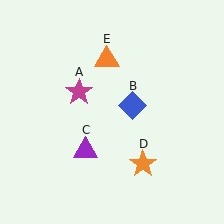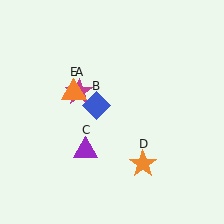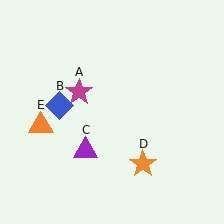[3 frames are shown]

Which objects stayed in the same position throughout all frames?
Magenta star (object A) and purple triangle (object C) and orange star (object D) remained stationary.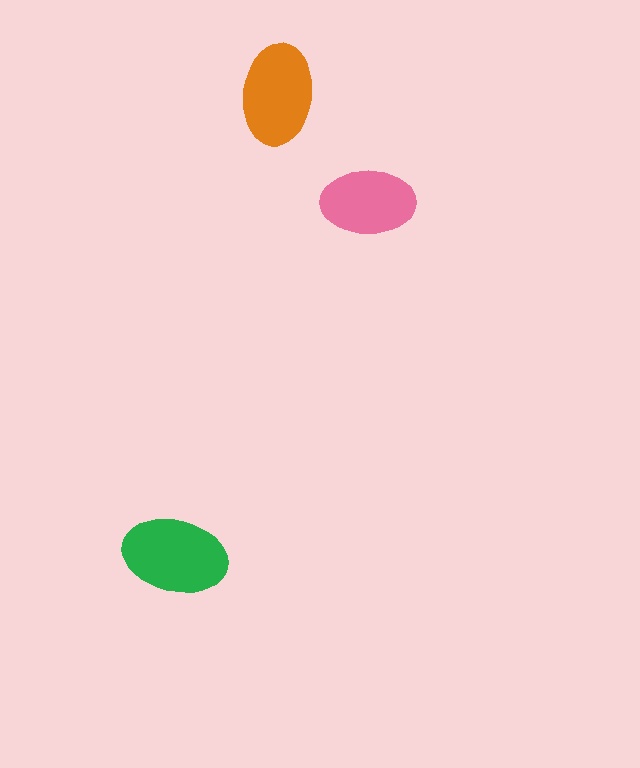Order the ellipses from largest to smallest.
the green one, the orange one, the pink one.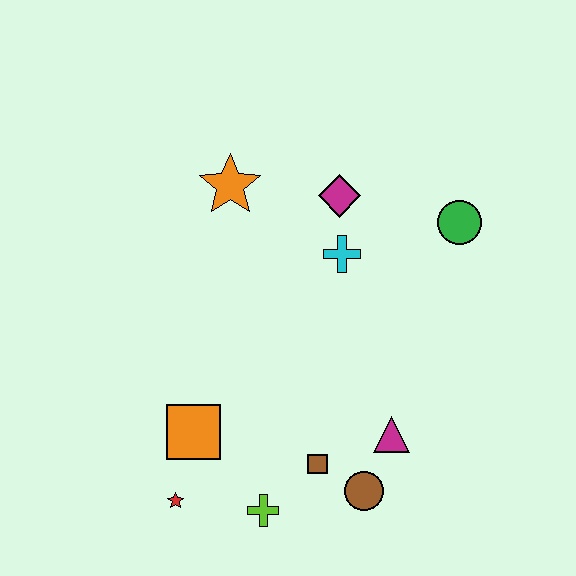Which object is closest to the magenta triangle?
The brown circle is closest to the magenta triangle.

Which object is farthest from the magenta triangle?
The orange star is farthest from the magenta triangle.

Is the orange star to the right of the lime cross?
No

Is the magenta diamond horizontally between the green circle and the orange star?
Yes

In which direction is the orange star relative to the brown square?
The orange star is above the brown square.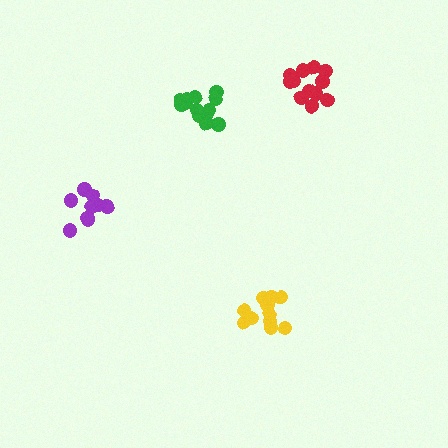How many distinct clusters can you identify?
There are 4 distinct clusters.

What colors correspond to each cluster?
The clusters are colored: red, green, purple, yellow.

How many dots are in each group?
Group 1: 13 dots, Group 2: 13 dots, Group 3: 9 dots, Group 4: 11 dots (46 total).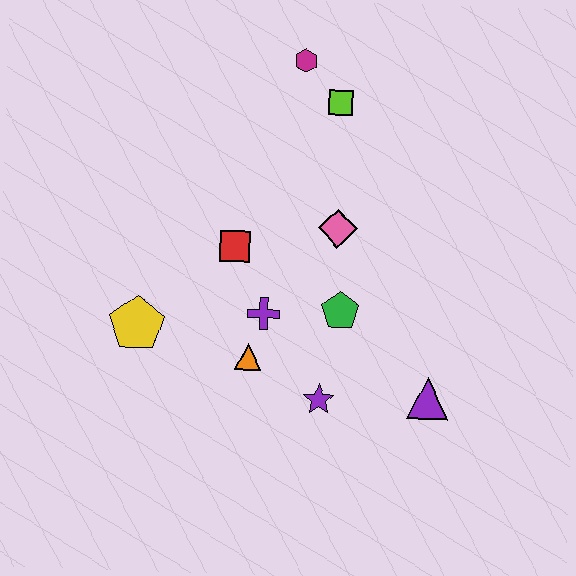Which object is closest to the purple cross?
The orange triangle is closest to the purple cross.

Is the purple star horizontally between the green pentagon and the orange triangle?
Yes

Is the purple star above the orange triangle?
No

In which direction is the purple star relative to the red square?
The purple star is below the red square.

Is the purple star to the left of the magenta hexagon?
No